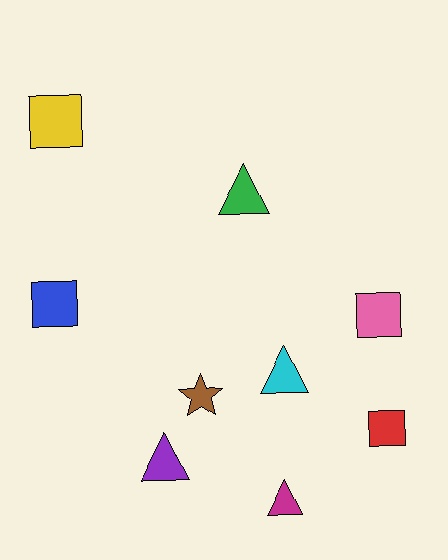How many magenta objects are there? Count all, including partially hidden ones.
There is 1 magenta object.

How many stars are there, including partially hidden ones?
There is 1 star.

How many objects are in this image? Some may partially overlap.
There are 9 objects.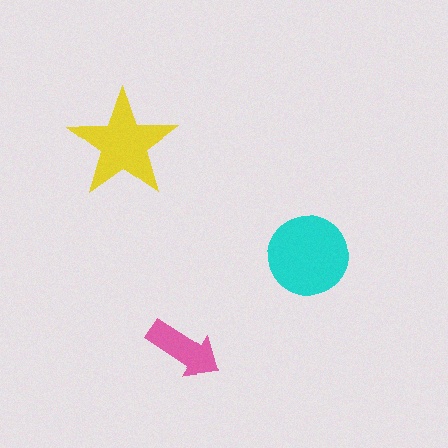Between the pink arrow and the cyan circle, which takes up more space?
The cyan circle.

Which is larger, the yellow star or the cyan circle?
The cyan circle.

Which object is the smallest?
The pink arrow.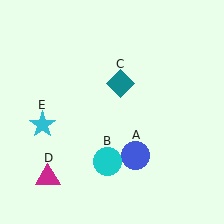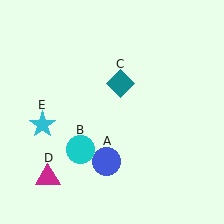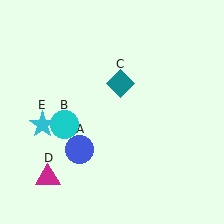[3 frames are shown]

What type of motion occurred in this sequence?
The blue circle (object A), cyan circle (object B) rotated clockwise around the center of the scene.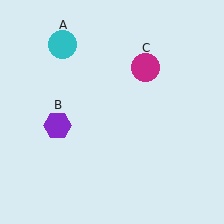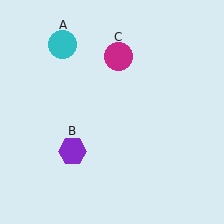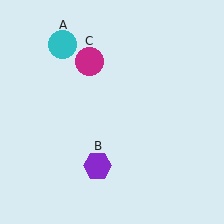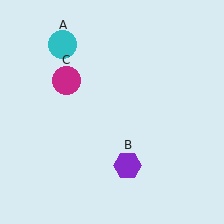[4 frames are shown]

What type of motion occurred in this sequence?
The purple hexagon (object B), magenta circle (object C) rotated counterclockwise around the center of the scene.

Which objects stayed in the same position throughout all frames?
Cyan circle (object A) remained stationary.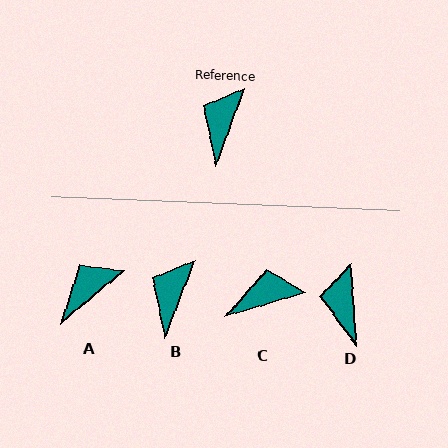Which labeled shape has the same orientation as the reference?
B.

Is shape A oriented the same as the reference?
No, it is off by about 29 degrees.